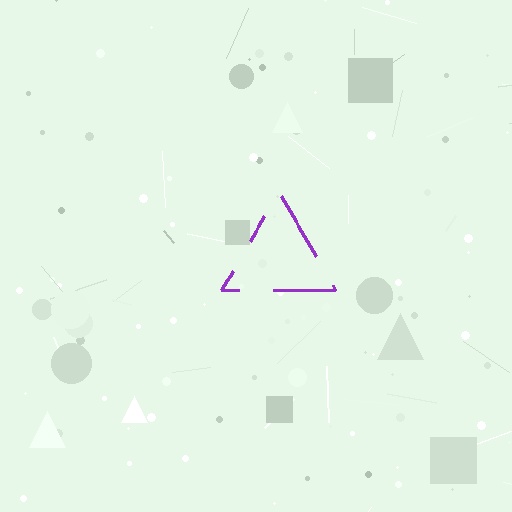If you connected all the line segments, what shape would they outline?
They would outline a triangle.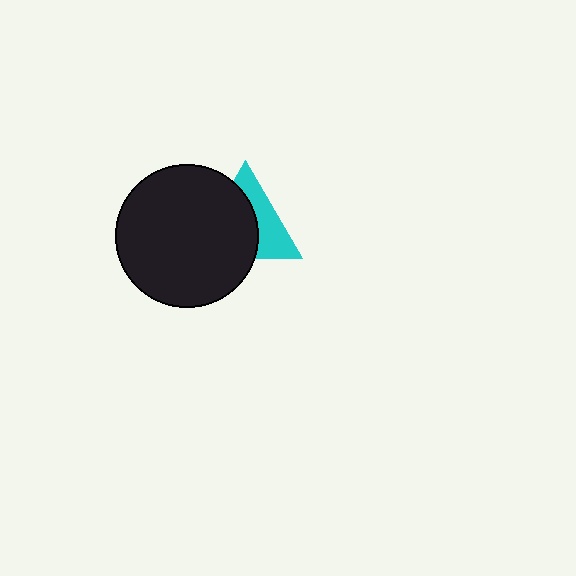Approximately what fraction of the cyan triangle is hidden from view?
Roughly 58% of the cyan triangle is hidden behind the black circle.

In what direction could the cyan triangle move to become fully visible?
The cyan triangle could move right. That would shift it out from behind the black circle entirely.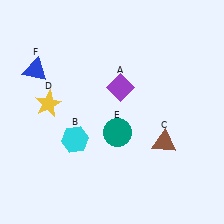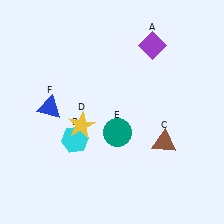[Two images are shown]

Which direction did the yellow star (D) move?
The yellow star (D) moved right.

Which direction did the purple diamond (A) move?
The purple diamond (A) moved up.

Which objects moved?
The objects that moved are: the purple diamond (A), the yellow star (D), the blue triangle (F).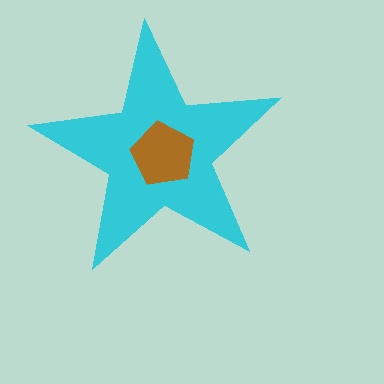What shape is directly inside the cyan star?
The brown pentagon.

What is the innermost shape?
The brown pentagon.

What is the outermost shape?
The cyan star.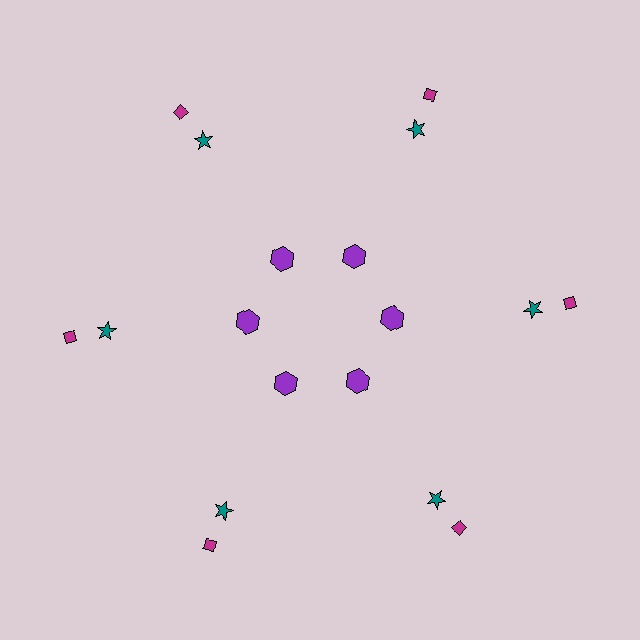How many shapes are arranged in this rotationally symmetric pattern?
There are 18 shapes, arranged in 6 groups of 3.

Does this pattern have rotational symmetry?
Yes, this pattern has 6-fold rotational symmetry. It looks the same after rotating 60 degrees around the center.